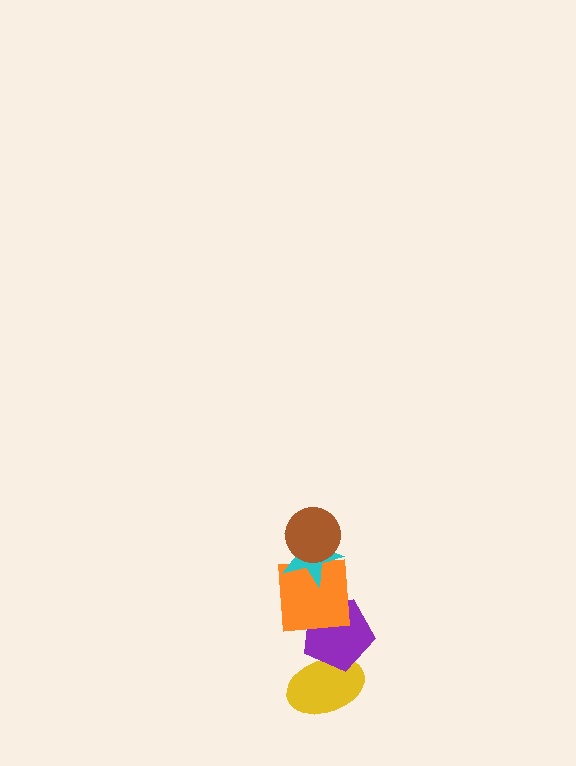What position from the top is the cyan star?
The cyan star is 2nd from the top.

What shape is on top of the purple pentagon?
The orange square is on top of the purple pentagon.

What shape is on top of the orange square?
The cyan star is on top of the orange square.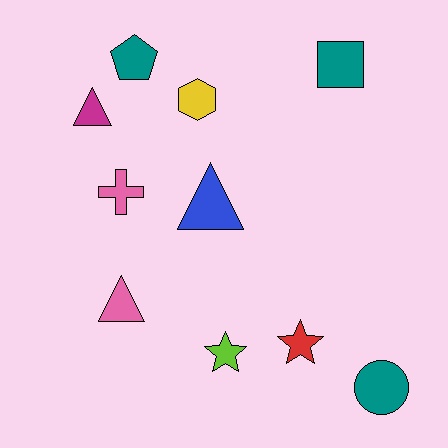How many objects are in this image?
There are 10 objects.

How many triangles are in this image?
There are 3 triangles.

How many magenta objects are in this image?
There is 1 magenta object.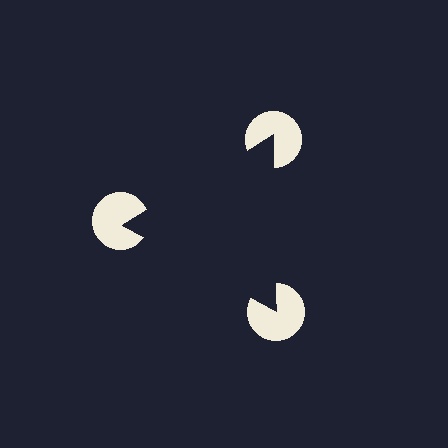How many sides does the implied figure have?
3 sides.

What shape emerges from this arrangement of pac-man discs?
An illusory triangle — its edges are inferred from the aligned wedge cuts in the pac-man discs, not physically drawn.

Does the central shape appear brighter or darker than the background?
It typically appears slightly darker than the background, even though no actual brightness change is drawn.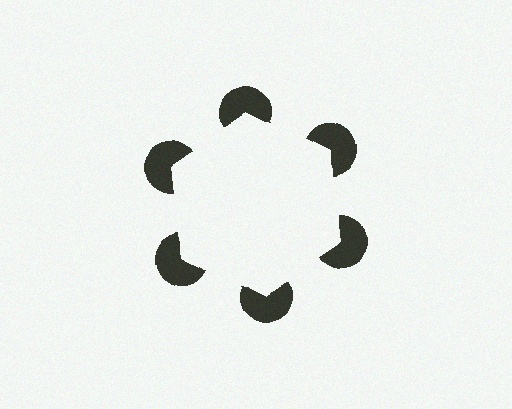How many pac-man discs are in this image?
There are 6 — one at each vertex of the illusory hexagon.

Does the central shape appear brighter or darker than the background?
It typically appears slightly brighter than the background, even though no actual brightness change is drawn.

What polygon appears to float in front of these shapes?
An illusory hexagon — its edges are inferred from the aligned wedge cuts in the pac-man discs, not physically drawn.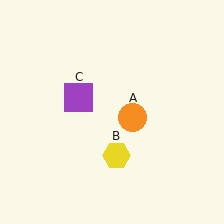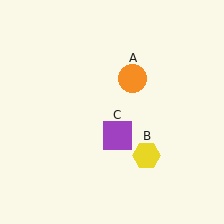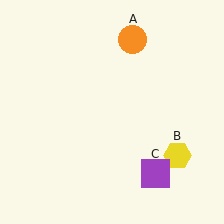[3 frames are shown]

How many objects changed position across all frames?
3 objects changed position: orange circle (object A), yellow hexagon (object B), purple square (object C).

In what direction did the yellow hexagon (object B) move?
The yellow hexagon (object B) moved right.